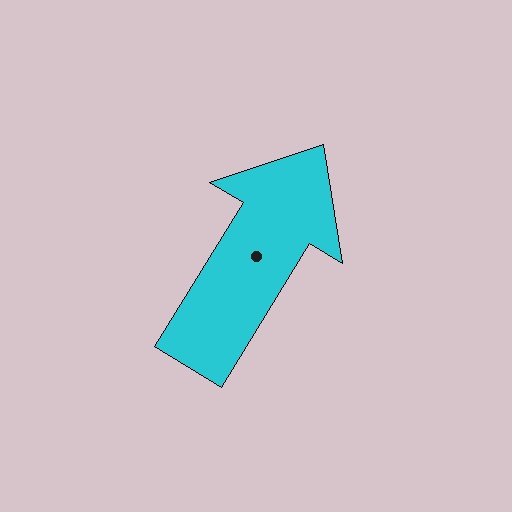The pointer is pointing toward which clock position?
Roughly 1 o'clock.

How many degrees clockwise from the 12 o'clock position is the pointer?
Approximately 31 degrees.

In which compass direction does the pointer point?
Northeast.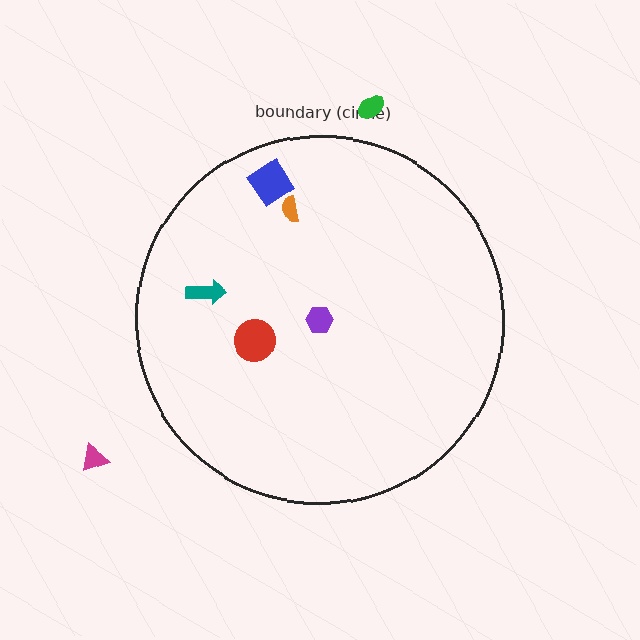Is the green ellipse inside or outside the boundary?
Outside.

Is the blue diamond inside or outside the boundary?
Inside.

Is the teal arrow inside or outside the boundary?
Inside.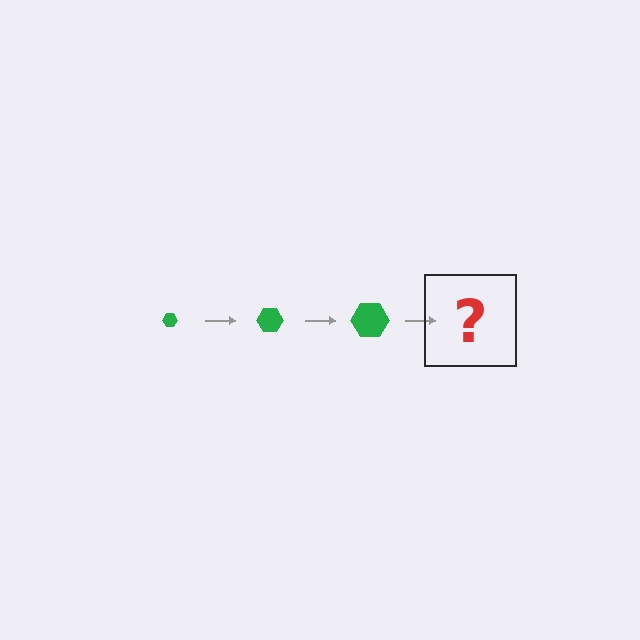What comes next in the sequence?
The next element should be a green hexagon, larger than the previous one.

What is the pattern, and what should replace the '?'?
The pattern is that the hexagon gets progressively larger each step. The '?' should be a green hexagon, larger than the previous one.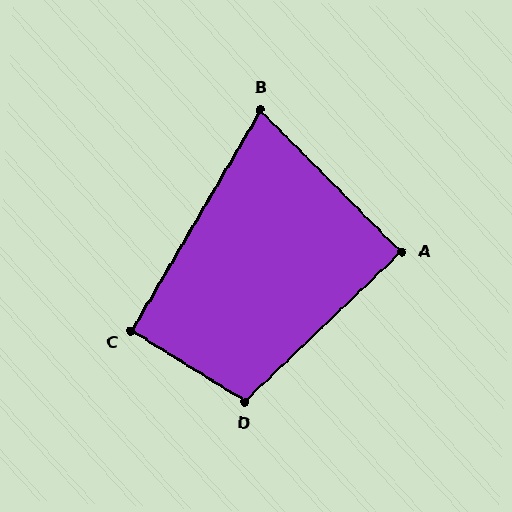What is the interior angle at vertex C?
Approximately 91 degrees (approximately right).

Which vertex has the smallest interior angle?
B, at approximately 75 degrees.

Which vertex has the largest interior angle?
D, at approximately 105 degrees.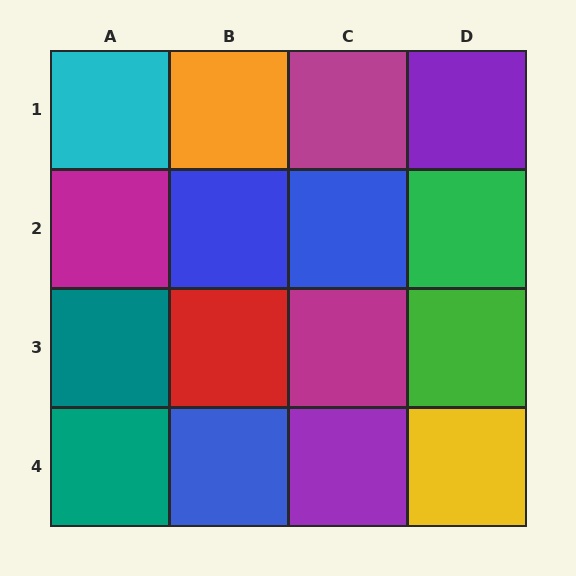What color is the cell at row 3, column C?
Magenta.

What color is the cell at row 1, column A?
Cyan.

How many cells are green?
2 cells are green.